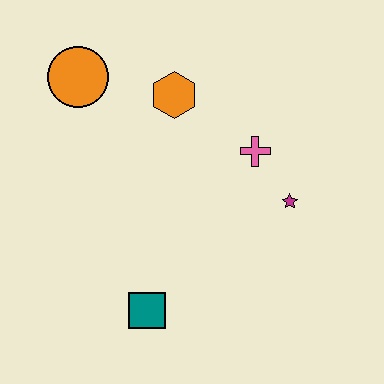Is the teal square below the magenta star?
Yes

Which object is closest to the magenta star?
The pink cross is closest to the magenta star.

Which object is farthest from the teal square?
The orange circle is farthest from the teal square.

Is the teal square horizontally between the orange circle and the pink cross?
Yes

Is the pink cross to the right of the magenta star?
No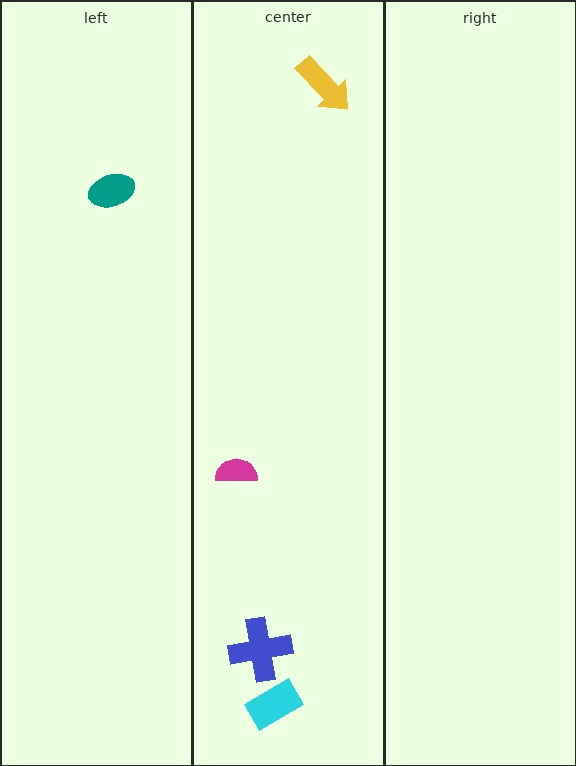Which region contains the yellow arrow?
The center region.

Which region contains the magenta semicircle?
The center region.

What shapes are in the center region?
The yellow arrow, the blue cross, the cyan rectangle, the magenta semicircle.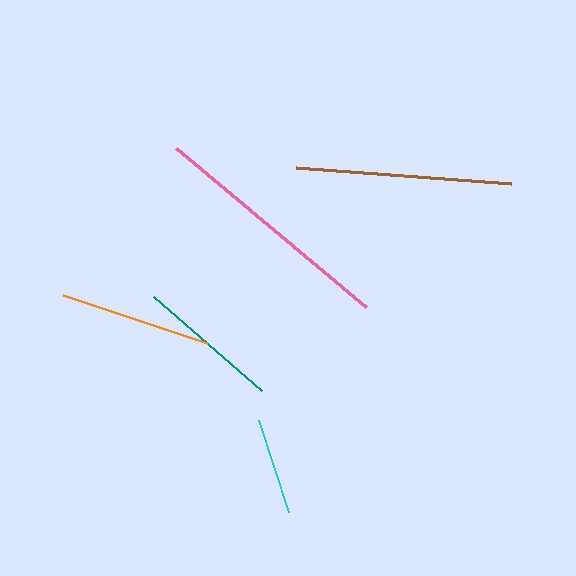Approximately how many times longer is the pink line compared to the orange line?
The pink line is approximately 1.6 times the length of the orange line.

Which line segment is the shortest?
The cyan line is the shortest at approximately 96 pixels.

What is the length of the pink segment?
The pink segment is approximately 248 pixels long.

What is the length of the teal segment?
The teal segment is approximately 143 pixels long.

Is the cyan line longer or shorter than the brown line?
The brown line is longer than the cyan line.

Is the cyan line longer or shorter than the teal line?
The teal line is longer than the cyan line.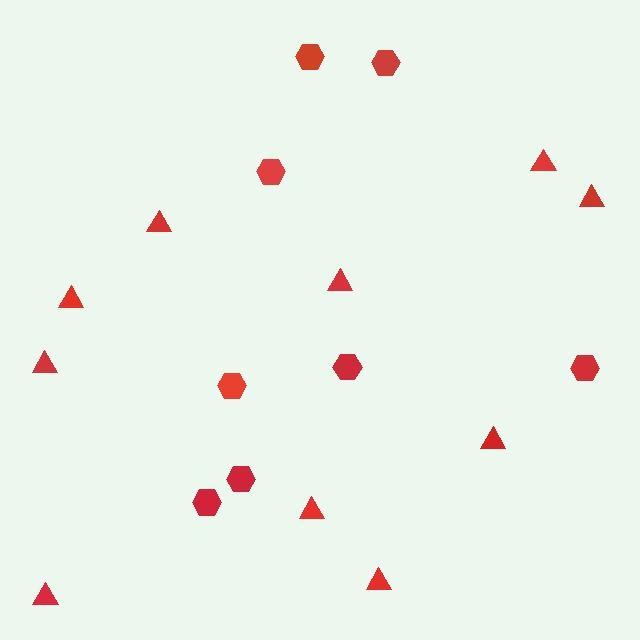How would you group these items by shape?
There are 2 groups: one group of hexagons (8) and one group of triangles (10).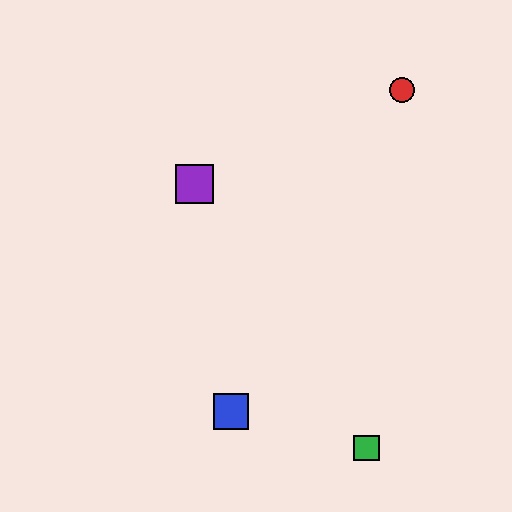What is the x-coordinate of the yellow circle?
The yellow circle is at x≈194.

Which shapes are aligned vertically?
The yellow circle, the purple square are aligned vertically.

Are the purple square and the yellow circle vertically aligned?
Yes, both are at x≈194.